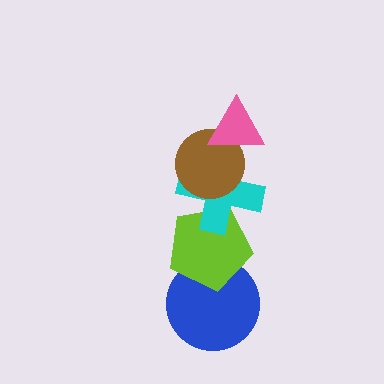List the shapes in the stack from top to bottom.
From top to bottom: the pink triangle, the brown circle, the cyan cross, the lime pentagon, the blue circle.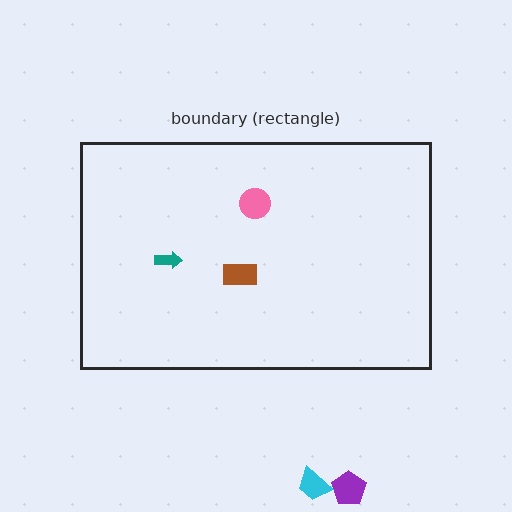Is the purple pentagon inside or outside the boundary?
Outside.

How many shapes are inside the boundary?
3 inside, 2 outside.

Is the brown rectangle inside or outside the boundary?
Inside.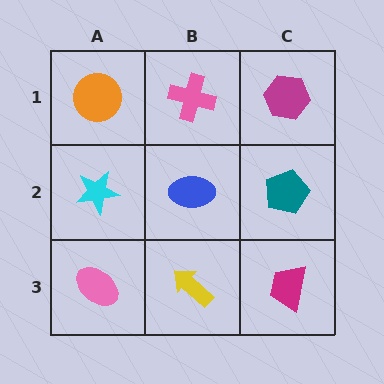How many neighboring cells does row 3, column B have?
3.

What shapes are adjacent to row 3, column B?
A blue ellipse (row 2, column B), a pink ellipse (row 3, column A), a magenta trapezoid (row 3, column C).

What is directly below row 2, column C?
A magenta trapezoid.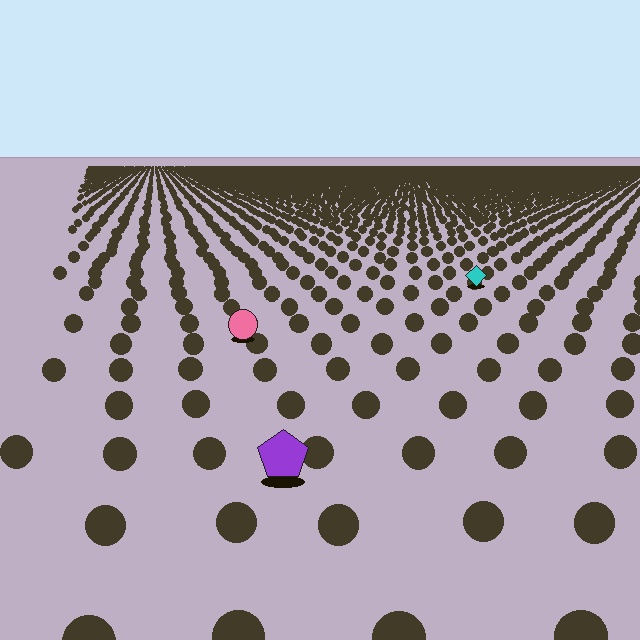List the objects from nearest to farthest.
From nearest to farthest: the purple pentagon, the pink circle, the cyan diamond.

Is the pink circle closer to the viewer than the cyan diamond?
Yes. The pink circle is closer — you can tell from the texture gradient: the ground texture is coarser near it.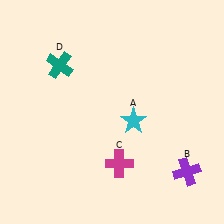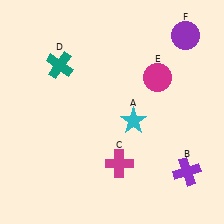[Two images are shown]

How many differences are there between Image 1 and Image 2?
There are 2 differences between the two images.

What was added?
A magenta circle (E), a purple circle (F) were added in Image 2.